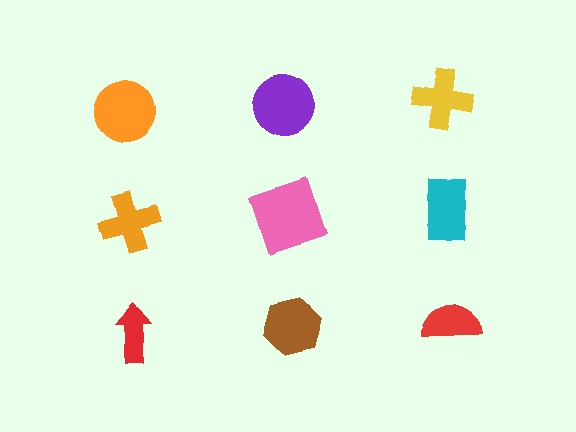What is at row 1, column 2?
A purple circle.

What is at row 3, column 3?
A red semicircle.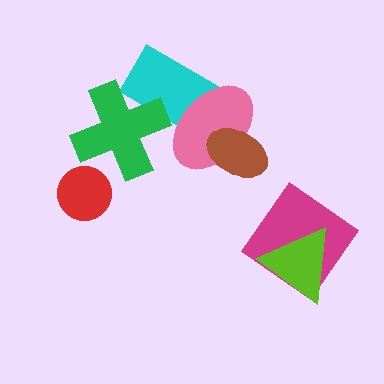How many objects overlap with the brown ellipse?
1 object overlaps with the brown ellipse.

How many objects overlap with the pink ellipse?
2 objects overlap with the pink ellipse.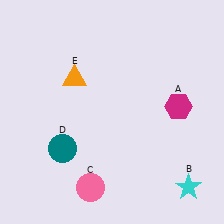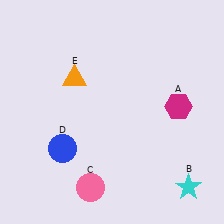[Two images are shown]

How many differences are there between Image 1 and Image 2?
There is 1 difference between the two images.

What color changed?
The circle (D) changed from teal in Image 1 to blue in Image 2.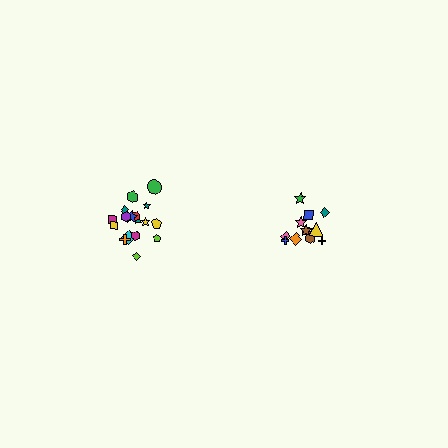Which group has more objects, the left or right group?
The left group.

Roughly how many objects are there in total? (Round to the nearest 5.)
Roughly 30 objects in total.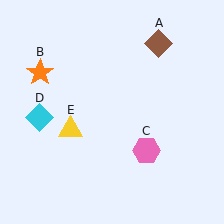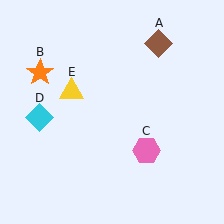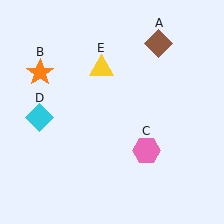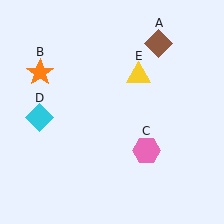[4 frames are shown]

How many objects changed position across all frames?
1 object changed position: yellow triangle (object E).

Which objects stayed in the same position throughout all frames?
Brown diamond (object A) and orange star (object B) and pink hexagon (object C) and cyan diamond (object D) remained stationary.